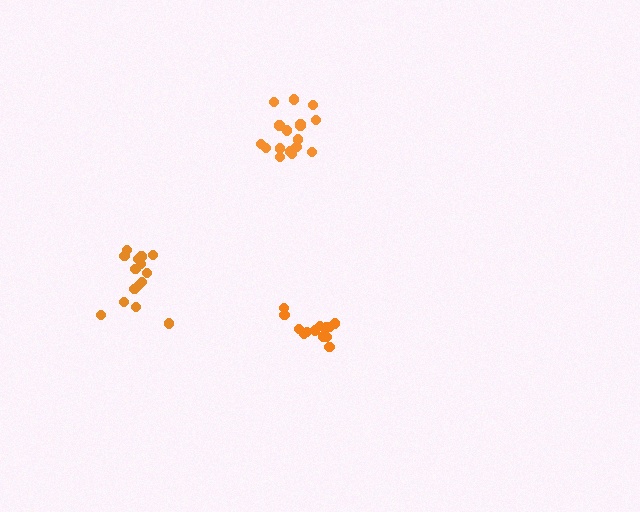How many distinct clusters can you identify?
There are 3 distinct clusters.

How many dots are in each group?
Group 1: 17 dots, Group 2: 13 dots, Group 3: 15 dots (45 total).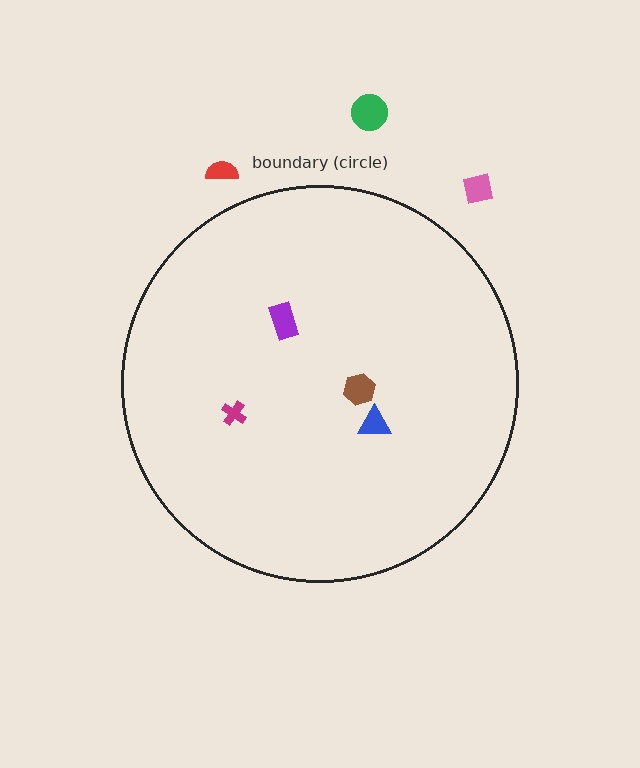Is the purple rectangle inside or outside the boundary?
Inside.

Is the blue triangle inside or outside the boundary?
Inside.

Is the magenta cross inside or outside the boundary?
Inside.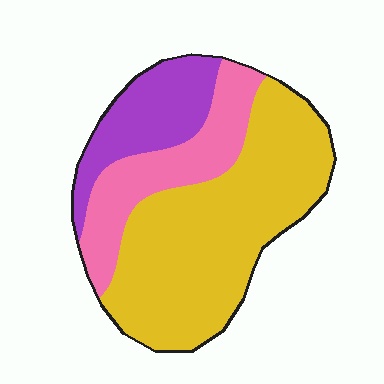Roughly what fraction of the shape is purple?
Purple covers 19% of the shape.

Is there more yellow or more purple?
Yellow.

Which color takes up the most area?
Yellow, at roughly 60%.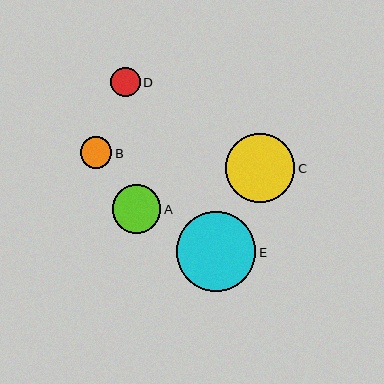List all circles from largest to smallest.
From largest to smallest: E, C, A, B, D.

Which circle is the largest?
Circle E is the largest with a size of approximately 79 pixels.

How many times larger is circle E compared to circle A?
Circle E is approximately 1.6 times the size of circle A.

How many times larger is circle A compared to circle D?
Circle A is approximately 1.7 times the size of circle D.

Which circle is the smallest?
Circle D is the smallest with a size of approximately 29 pixels.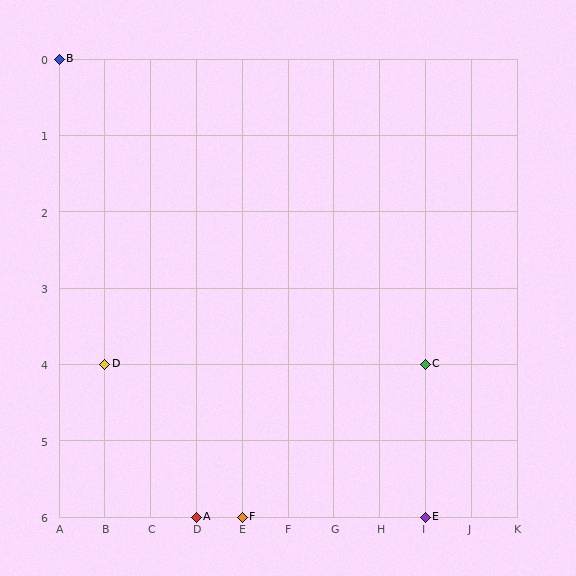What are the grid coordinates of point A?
Point A is at grid coordinates (D, 6).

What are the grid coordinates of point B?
Point B is at grid coordinates (A, 0).